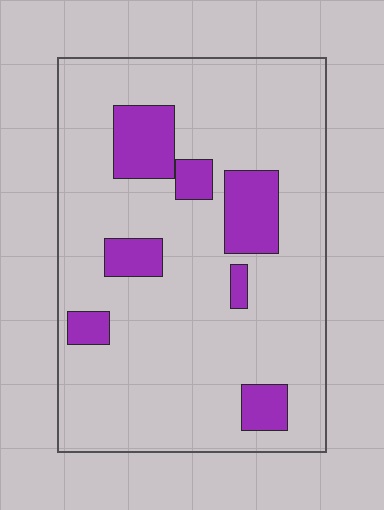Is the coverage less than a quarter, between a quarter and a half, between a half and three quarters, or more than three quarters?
Less than a quarter.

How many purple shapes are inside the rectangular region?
7.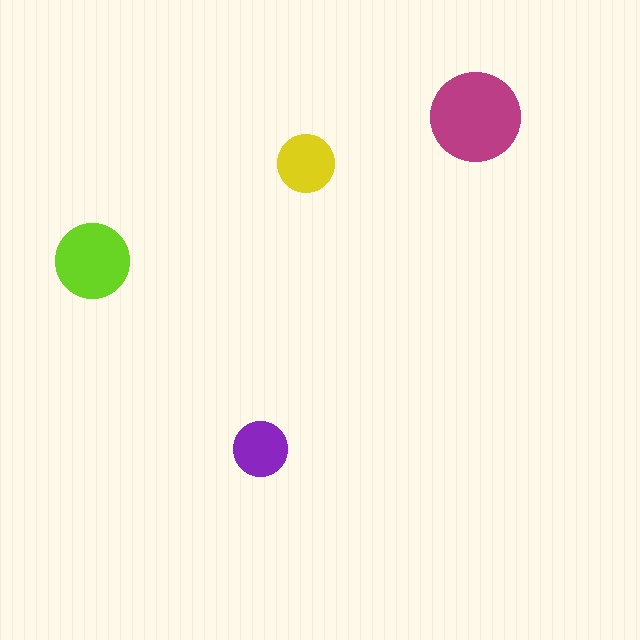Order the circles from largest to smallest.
the magenta one, the lime one, the yellow one, the purple one.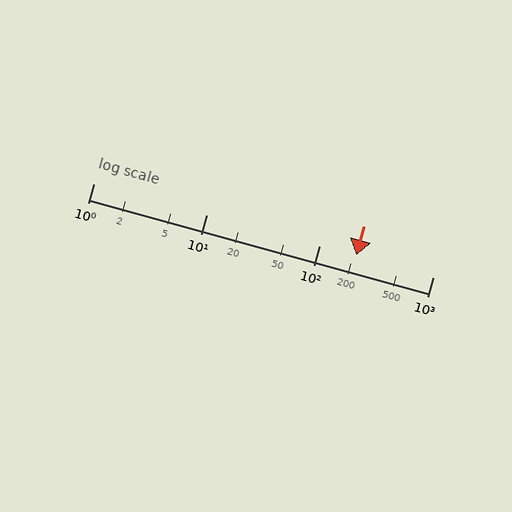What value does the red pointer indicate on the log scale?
The pointer indicates approximately 210.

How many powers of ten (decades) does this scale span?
The scale spans 3 decades, from 1 to 1000.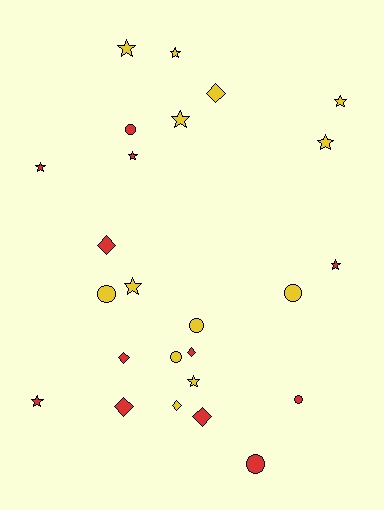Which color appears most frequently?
Yellow, with 13 objects.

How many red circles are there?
There are 3 red circles.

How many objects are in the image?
There are 25 objects.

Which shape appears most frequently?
Star, with 11 objects.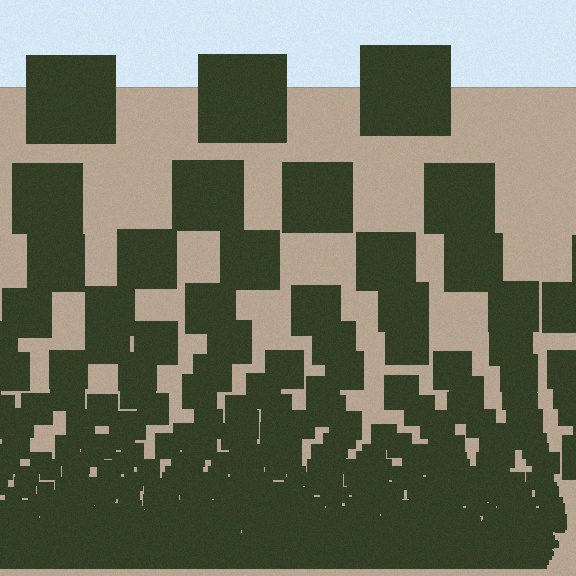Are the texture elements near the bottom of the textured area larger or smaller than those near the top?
Smaller. The gradient is inverted — elements near the bottom are smaller and denser.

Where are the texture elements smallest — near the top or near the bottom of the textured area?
Near the bottom.